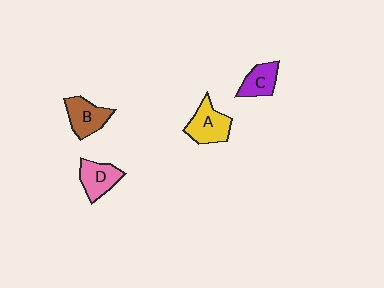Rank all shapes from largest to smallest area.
From largest to smallest: A (yellow), B (brown), D (pink), C (purple).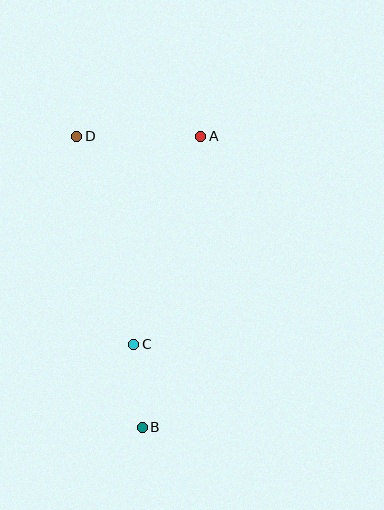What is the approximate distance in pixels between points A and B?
The distance between A and B is approximately 297 pixels.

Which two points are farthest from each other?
Points B and D are farthest from each other.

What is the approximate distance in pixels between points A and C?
The distance between A and C is approximately 218 pixels.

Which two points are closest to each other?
Points B and C are closest to each other.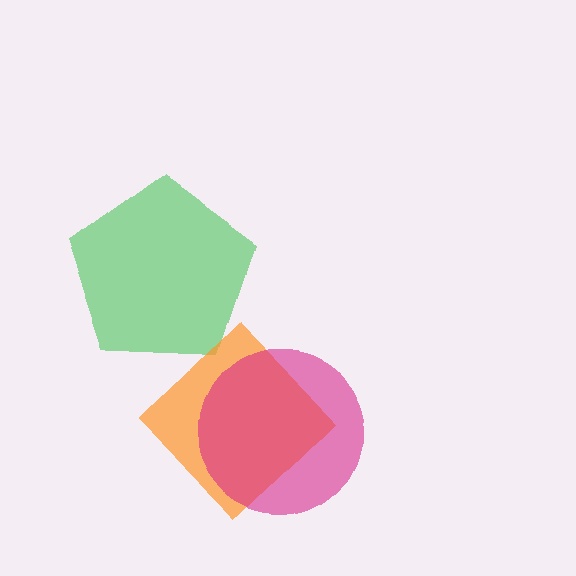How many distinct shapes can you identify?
There are 3 distinct shapes: a green pentagon, an orange diamond, a magenta circle.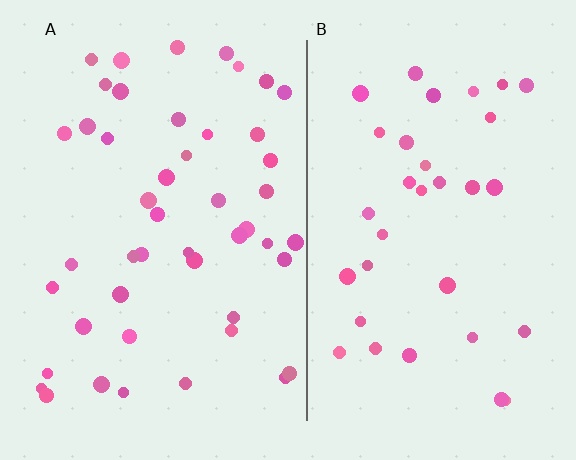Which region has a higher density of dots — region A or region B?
A (the left).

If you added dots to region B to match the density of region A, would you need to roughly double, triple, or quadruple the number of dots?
Approximately double.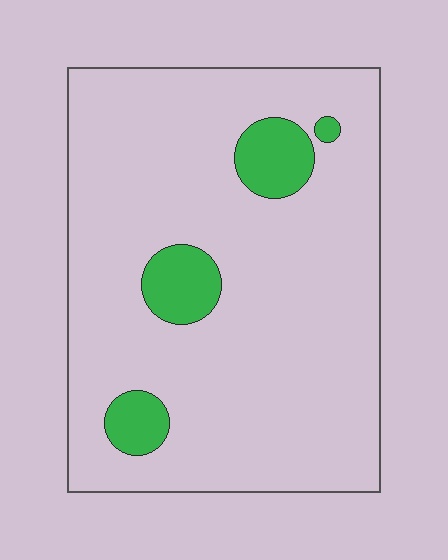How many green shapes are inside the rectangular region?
4.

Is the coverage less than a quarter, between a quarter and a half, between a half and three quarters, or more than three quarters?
Less than a quarter.